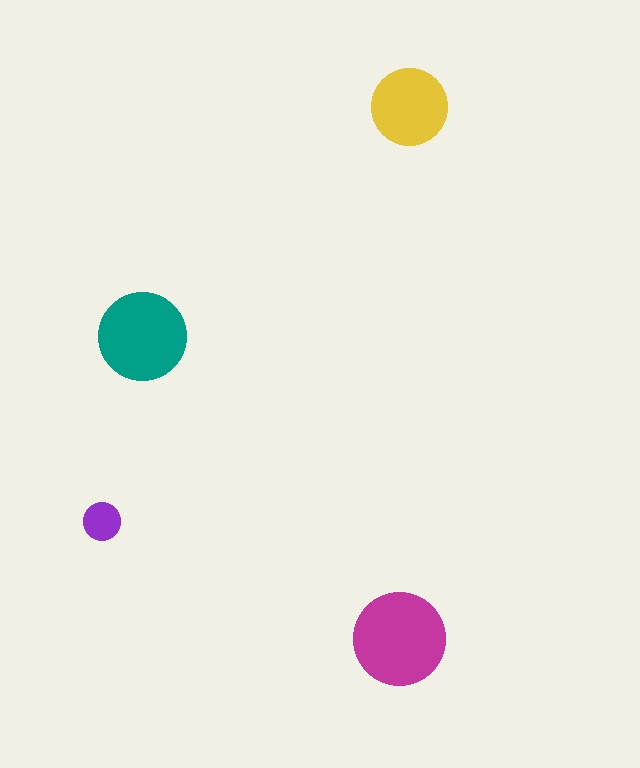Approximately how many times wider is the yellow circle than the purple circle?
About 2 times wider.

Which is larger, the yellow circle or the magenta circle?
The magenta one.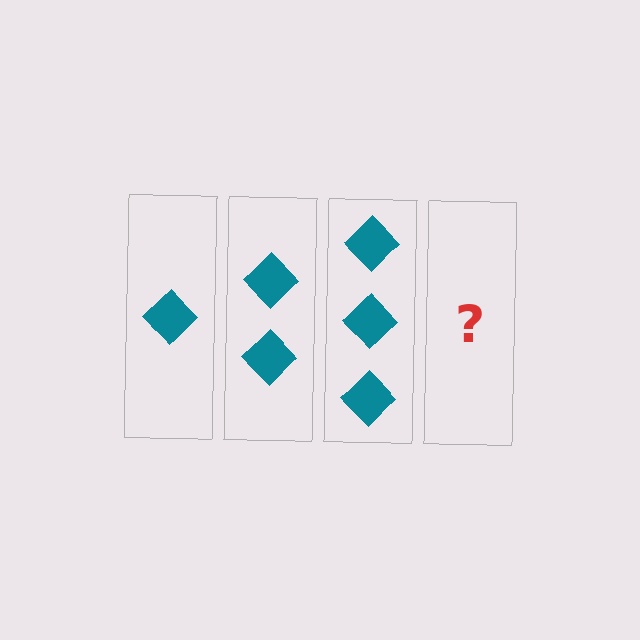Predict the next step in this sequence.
The next step is 4 diamonds.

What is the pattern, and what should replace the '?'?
The pattern is that each step adds one more diamond. The '?' should be 4 diamonds.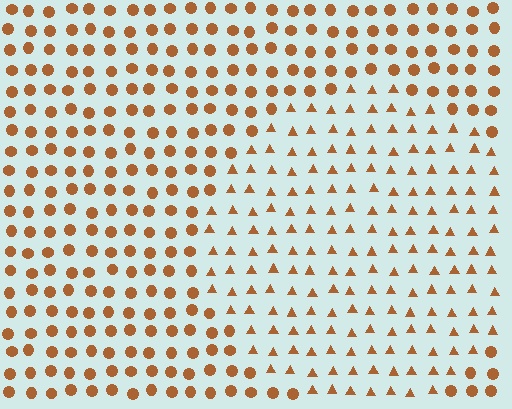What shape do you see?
I see a circle.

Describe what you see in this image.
The image is filled with small brown elements arranged in a uniform grid. A circle-shaped region contains triangles, while the surrounding area contains circles. The boundary is defined purely by the change in element shape.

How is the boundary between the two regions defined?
The boundary is defined by a change in element shape: triangles inside vs. circles outside. All elements share the same color and spacing.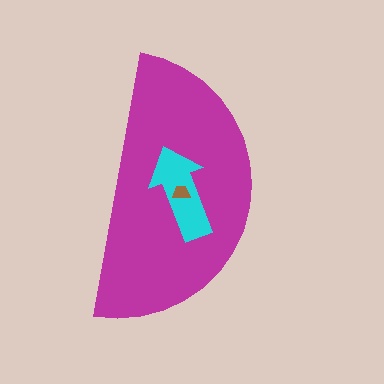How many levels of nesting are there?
3.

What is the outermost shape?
The magenta semicircle.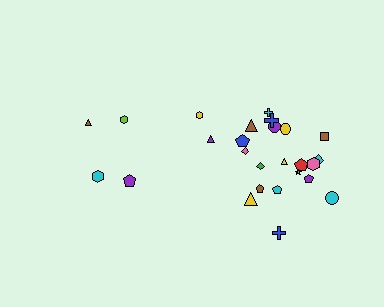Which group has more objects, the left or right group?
The right group.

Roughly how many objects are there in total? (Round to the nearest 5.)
Roughly 25 objects in total.